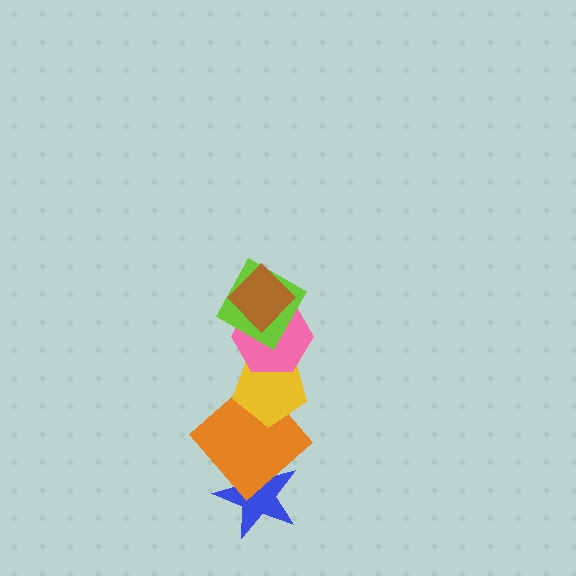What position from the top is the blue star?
The blue star is 6th from the top.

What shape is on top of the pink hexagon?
The lime square is on top of the pink hexagon.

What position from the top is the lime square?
The lime square is 2nd from the top.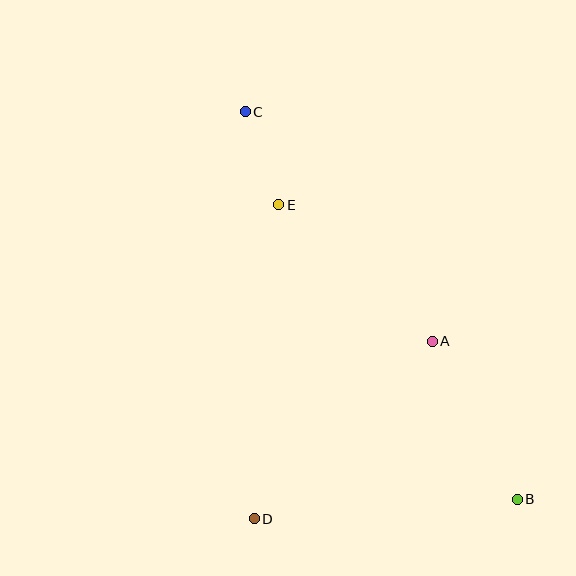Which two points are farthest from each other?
Points B and C are farthest from each other.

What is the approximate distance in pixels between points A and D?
The distance between A and D is approximately 251 pixels.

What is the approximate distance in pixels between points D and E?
The distance between D and E is approximately 315 pixels.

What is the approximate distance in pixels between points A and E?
The distance between A and E is approximately 205 pixels.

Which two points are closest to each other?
Points C and E are closest to each other.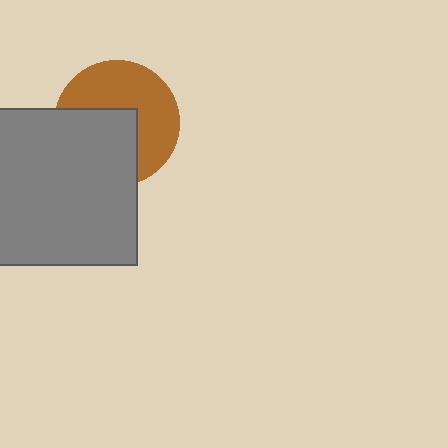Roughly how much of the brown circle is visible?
About half of it is visible (roughly 54%).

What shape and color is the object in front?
The object in front is a gray rectangle.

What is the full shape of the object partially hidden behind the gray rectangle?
The partially hidden object is a brown circle.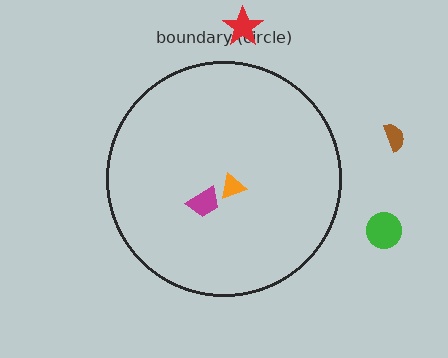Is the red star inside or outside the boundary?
Outside.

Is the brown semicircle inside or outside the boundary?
Outside.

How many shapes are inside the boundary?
2 inside, 3 outside.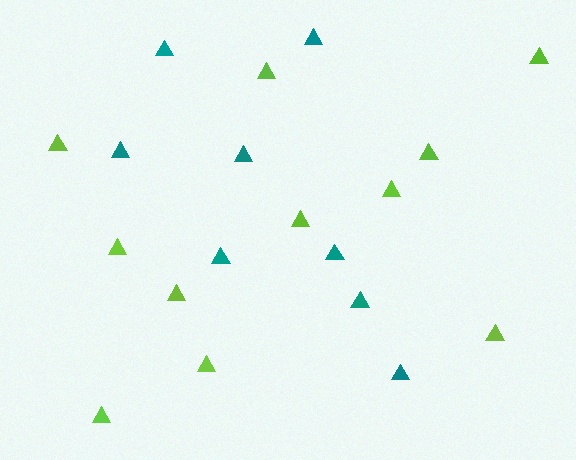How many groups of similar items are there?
There are 2 groups: one group of teal triangles (8) and one group of lime triangles (11).